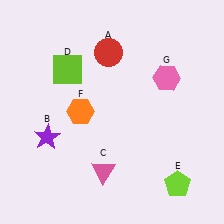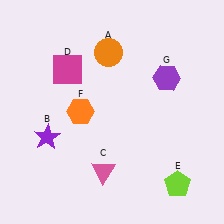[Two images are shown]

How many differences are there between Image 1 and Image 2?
There are 3 differences between the two images.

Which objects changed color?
A changed from red to orange. D changed from lime to magenta. G changed from pink to purple.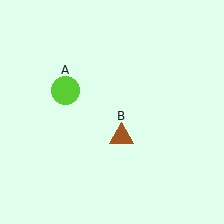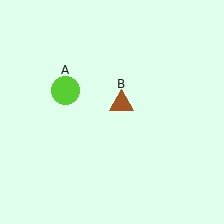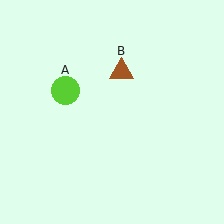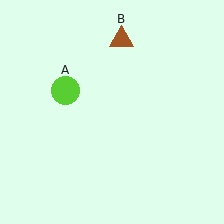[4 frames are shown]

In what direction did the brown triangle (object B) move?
The brown triangle (object B) moved up.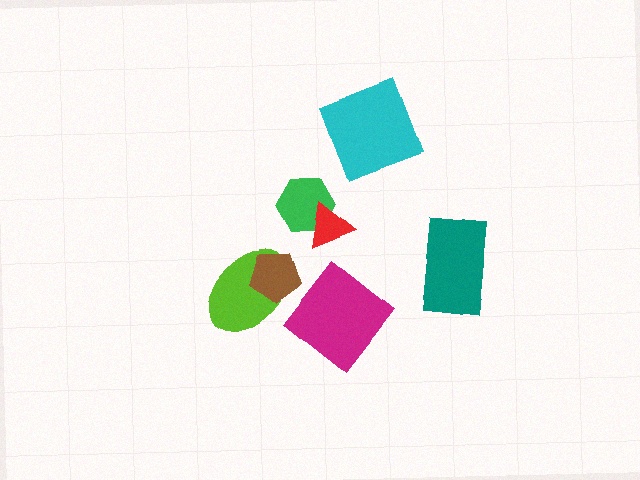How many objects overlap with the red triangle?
1 object overlaps with the red triangle.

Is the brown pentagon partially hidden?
No, no other shape covers it.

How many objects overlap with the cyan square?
0 objects overlap with the cyan square.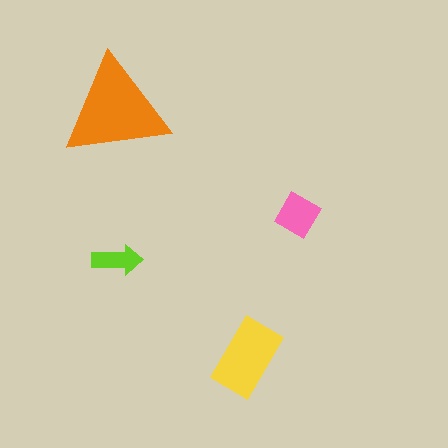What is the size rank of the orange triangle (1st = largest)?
1st.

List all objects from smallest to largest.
The lime arrow, the pink diamond, the yellow rectangle, the orange triangle.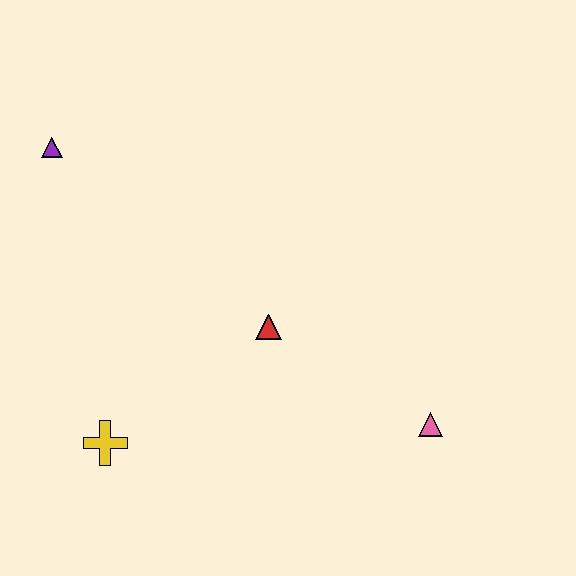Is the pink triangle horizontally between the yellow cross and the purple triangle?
No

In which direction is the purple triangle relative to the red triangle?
The purple triangle is to the left of the red triangle.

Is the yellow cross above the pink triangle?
No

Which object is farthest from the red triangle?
The purple triangle is farthest from the red triangle.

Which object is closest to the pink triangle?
The red triangle is closest to the pink triangle.